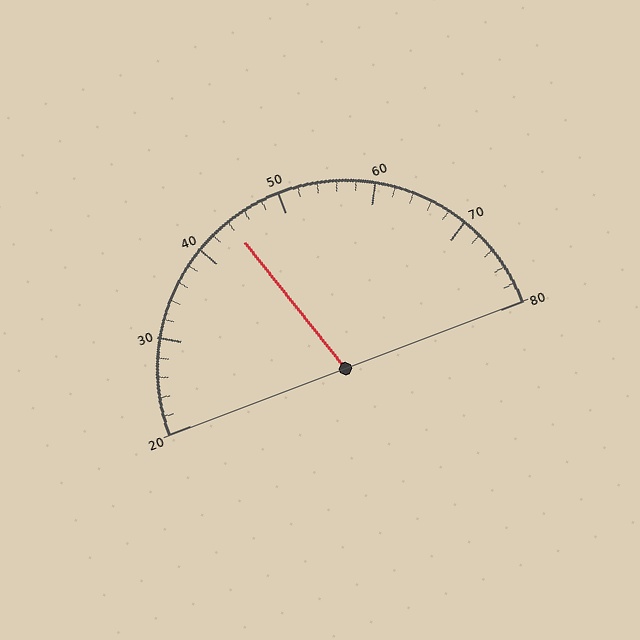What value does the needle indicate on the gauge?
The needle indicates approximately 44.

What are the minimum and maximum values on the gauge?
The gauge ranges from 20 to 80.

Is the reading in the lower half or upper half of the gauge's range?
The reading is in the lower half of the range (20 to 80).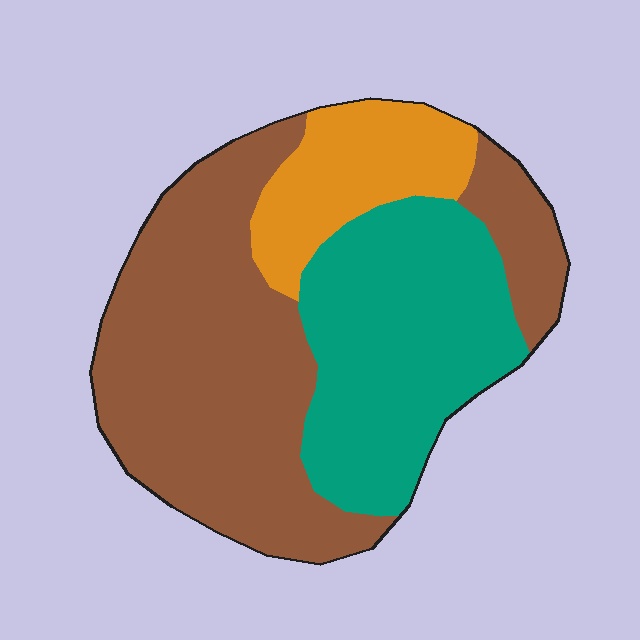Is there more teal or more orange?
Teal.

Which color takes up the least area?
Orange, at roughly 15%.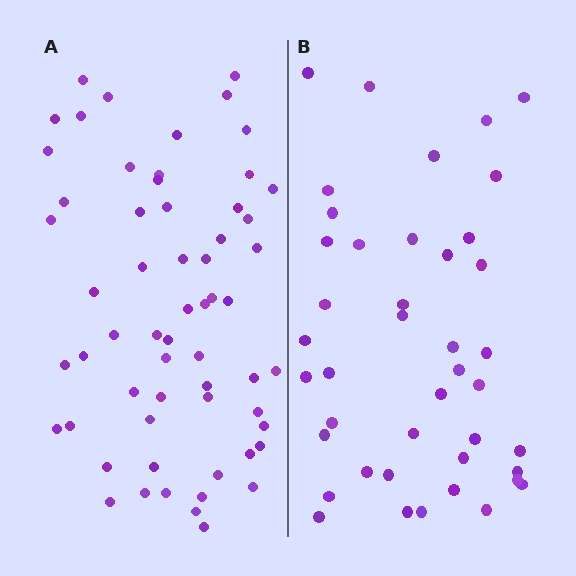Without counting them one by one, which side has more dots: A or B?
Region A (the left region) has more dots.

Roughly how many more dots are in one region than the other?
Region A has approximately 20 more dots than region B.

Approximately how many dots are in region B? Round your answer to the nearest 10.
About 40 dots. (The exact count is 42, which rounds to 40.)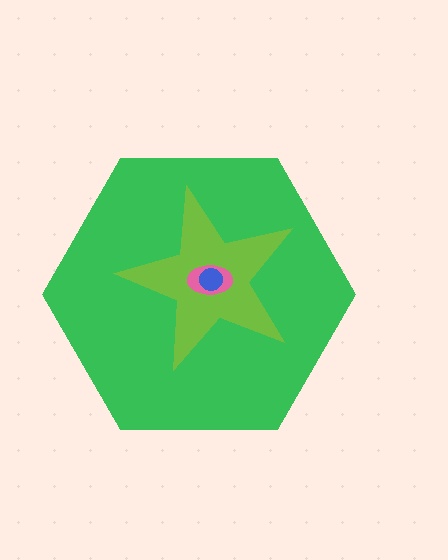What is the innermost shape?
The blue circle.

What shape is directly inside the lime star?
The pink ellipse.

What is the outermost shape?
The green hexagon.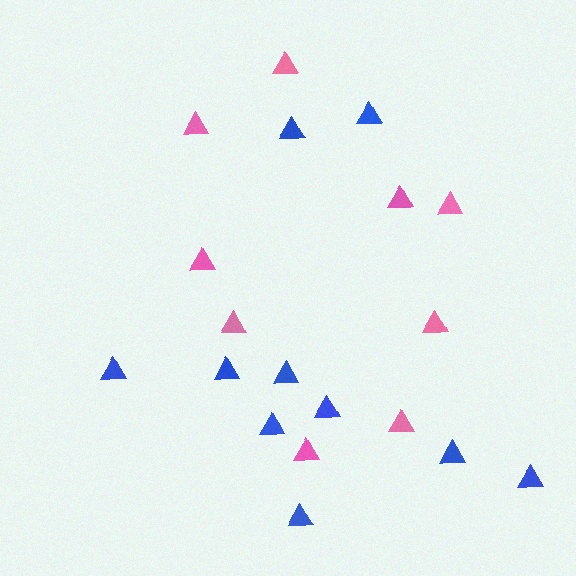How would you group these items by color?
There are 2 groups: one group of blue triangles (10) and one group of pink triangles (9).